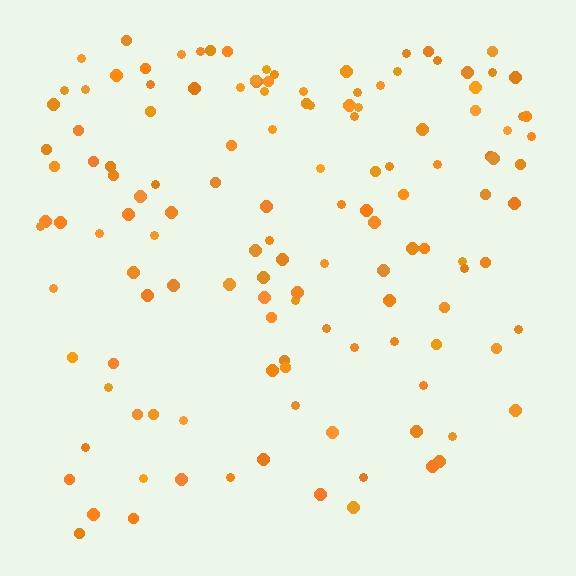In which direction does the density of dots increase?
From bottom to top, with the top side densest.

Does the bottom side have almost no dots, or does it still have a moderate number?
Still a moderate number, just noticeably fewer than the top.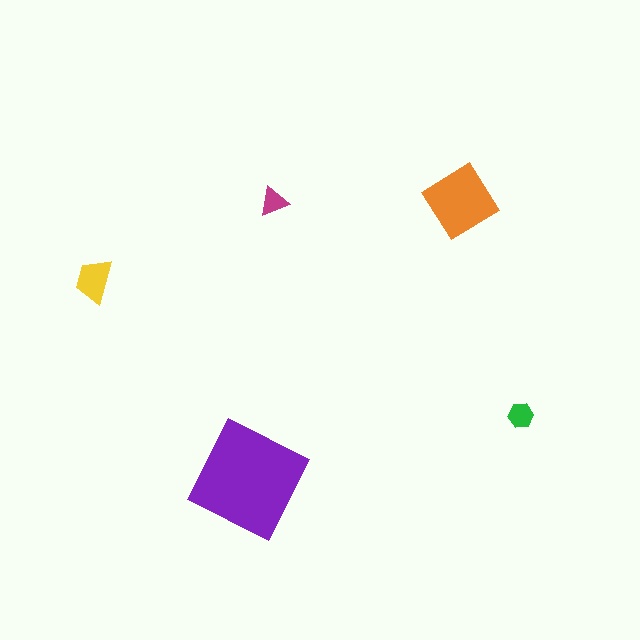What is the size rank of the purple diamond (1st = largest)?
1st.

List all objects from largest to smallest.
The purple diamond, the orange diamond, the yellow trapezoid, the green hexagon, the magenta triangle.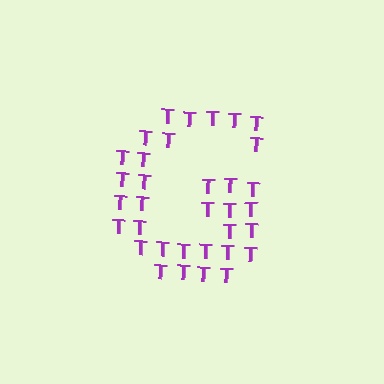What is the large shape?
The large shape is the letter G.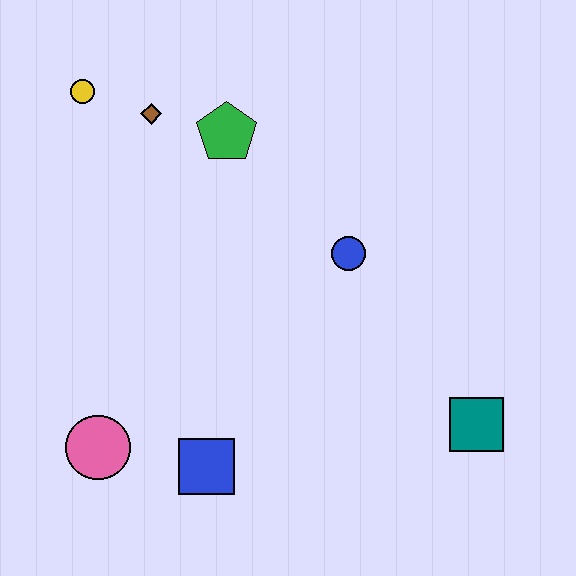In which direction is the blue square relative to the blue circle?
The blue square is below the blue circle.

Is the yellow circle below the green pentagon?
No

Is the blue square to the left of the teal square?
Yes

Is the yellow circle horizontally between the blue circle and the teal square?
No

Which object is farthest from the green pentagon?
The teal square is farthest from the green pentagon.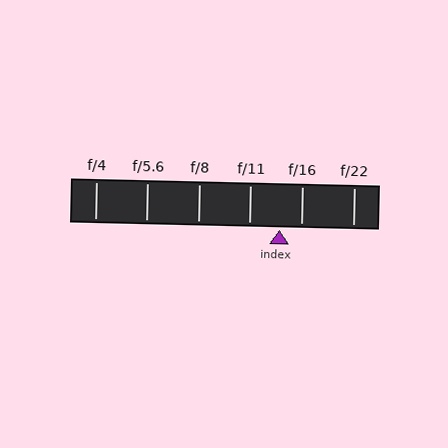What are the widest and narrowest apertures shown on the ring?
The widest aperture shown is f/4 and the narrowest is f/22.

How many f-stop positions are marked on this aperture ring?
There are 6 f-stop positions marked.